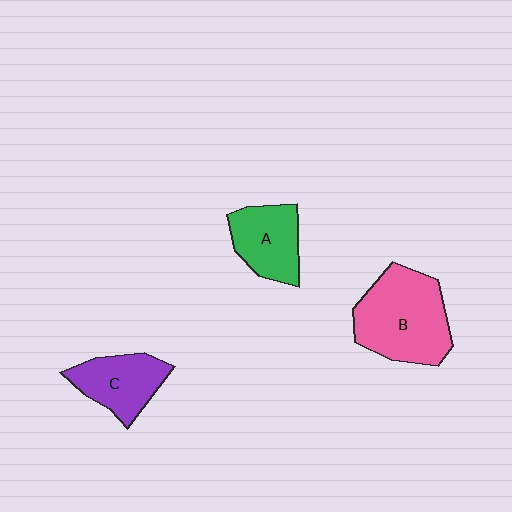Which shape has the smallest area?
Shape A (green).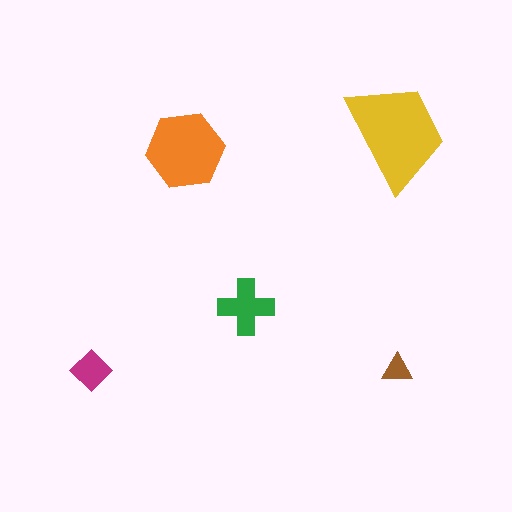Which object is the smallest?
The brown triangle.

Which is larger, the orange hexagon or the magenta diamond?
The orange hexagon.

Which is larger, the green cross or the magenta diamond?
The green cross.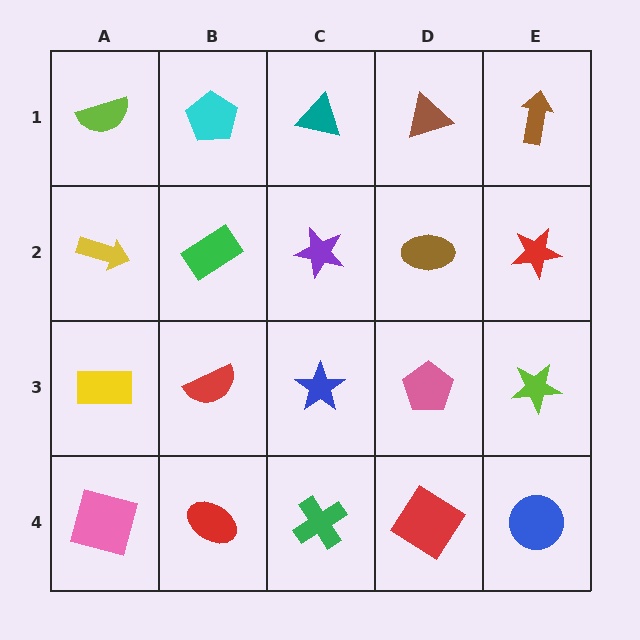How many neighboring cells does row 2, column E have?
3.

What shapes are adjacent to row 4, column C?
A blue star (row 3, column C), a red ellipse (row 4, column B), a red diamond (row 4, column D).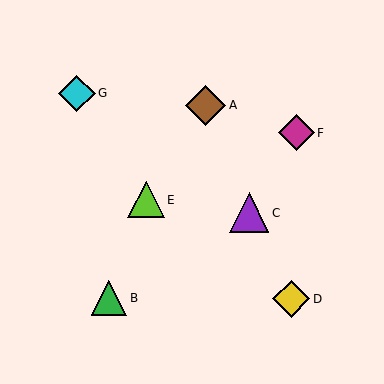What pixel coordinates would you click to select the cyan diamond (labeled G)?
Click at (77, 93) to select the cyan diamond G.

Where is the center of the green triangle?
The center of the green triangle is at (109, 298).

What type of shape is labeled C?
Shape C is a purple triangle.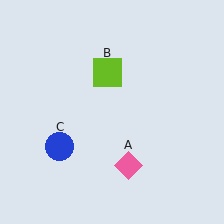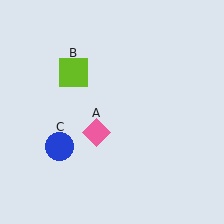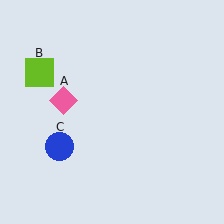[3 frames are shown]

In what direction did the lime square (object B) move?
The lime square (object B) moved left.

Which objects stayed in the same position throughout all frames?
Blue circle (object C) remained stationary.